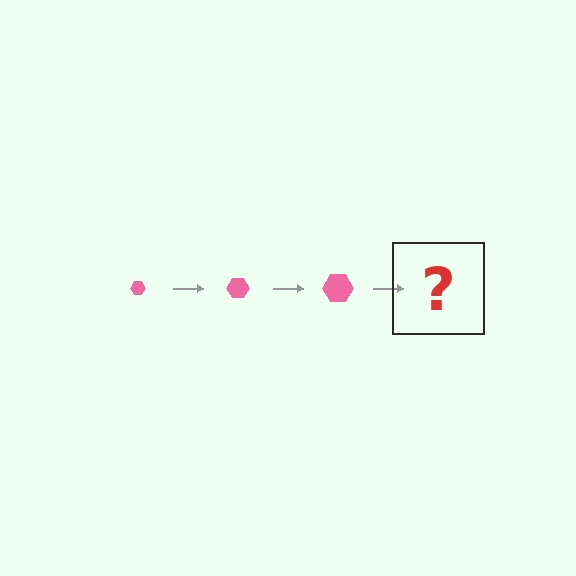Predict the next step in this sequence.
The next step is a pink hexagon, larger than the previous one.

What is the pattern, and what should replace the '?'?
The pattern is that the hexagon gets progressively larger each step. The '?' should be a pink hexagon, larger than the previous one.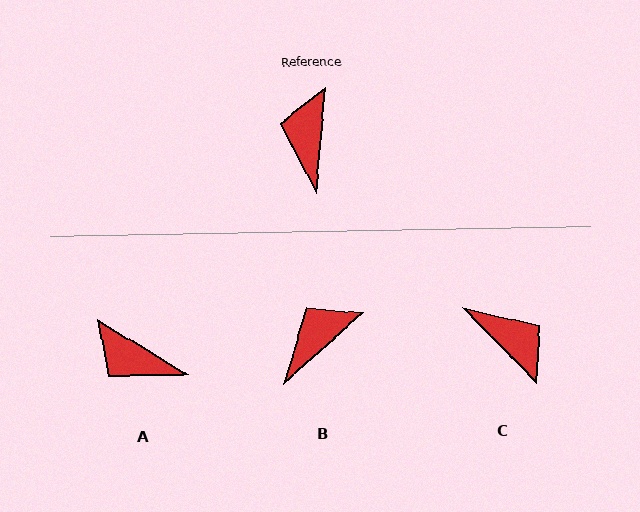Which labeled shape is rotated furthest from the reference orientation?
C, about 130 degrees away.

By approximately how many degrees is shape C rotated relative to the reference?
Approximately 130 degrees clockwise.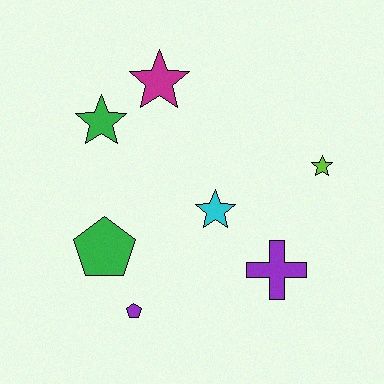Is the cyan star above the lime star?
No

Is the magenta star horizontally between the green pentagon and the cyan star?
Yes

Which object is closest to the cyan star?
The purple cross is closest to the cyan star.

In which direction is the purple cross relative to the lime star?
The purple cross is below the lime star.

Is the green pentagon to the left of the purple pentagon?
Yes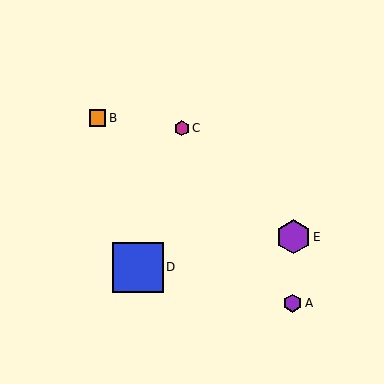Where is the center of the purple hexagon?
The center of the purple hexagon is at (294, 237).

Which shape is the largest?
The blue square (labeled D) is the largest.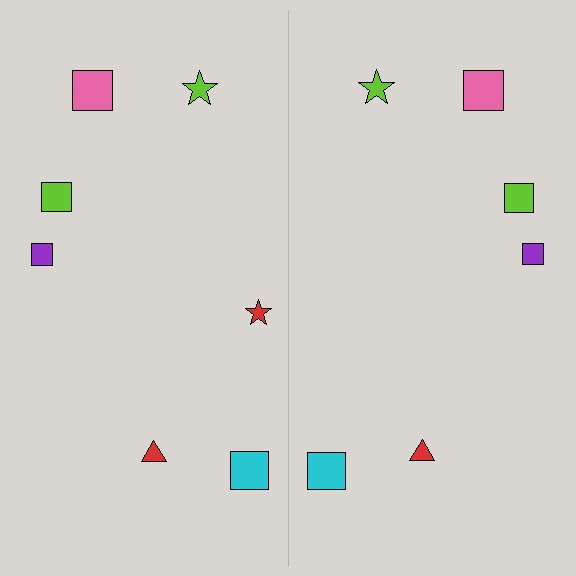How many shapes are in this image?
There are 13 shapes in this image.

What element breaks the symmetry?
A red star is missing from the right side.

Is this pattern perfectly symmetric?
No, the pattern is not perfectly symmetric. A red star is missing from the right side.